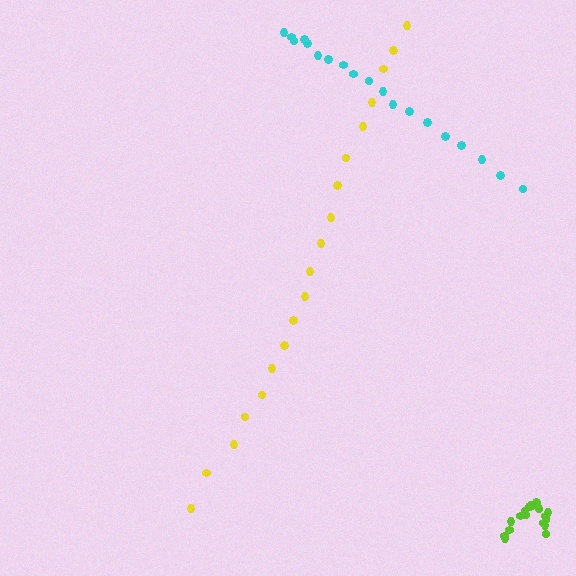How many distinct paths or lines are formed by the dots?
There are 3 distinct paths.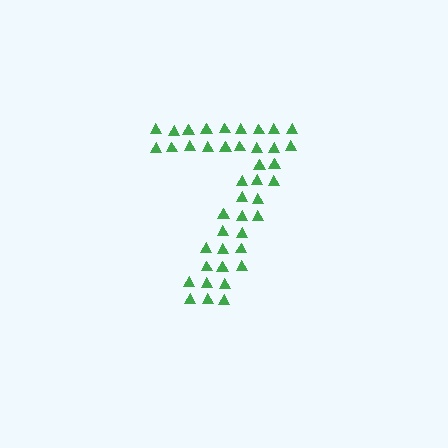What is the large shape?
The large shape is the digit 7.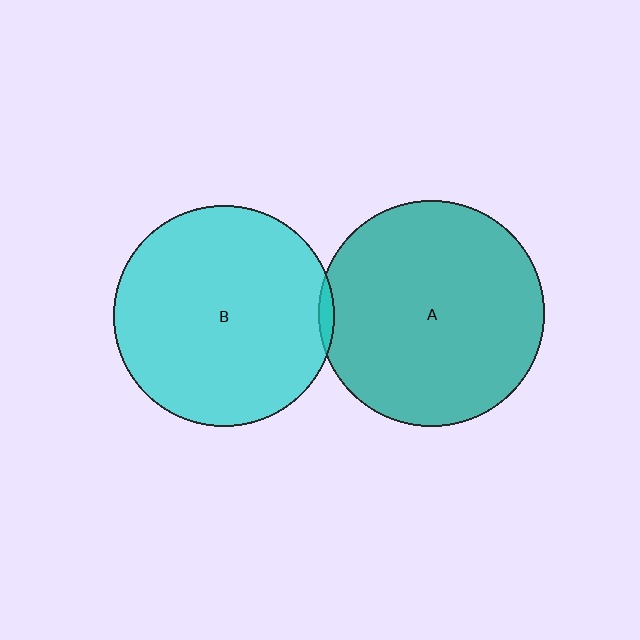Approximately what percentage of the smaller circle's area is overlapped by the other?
Approximately 5%.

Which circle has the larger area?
Circle A (teal).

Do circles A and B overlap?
Yes.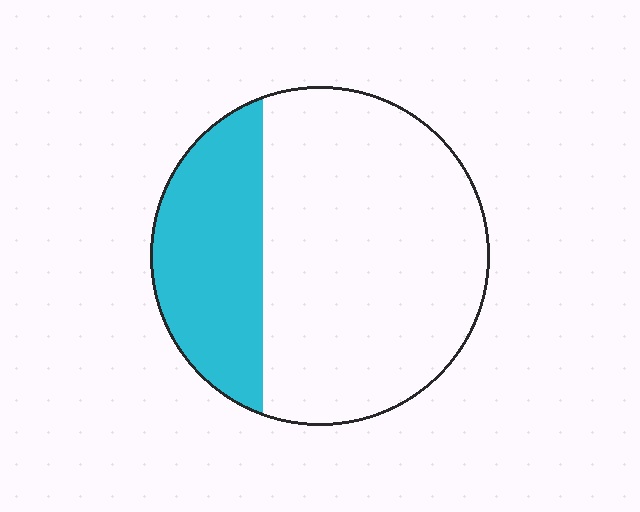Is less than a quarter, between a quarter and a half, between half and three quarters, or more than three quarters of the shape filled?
Between a quarter and a half.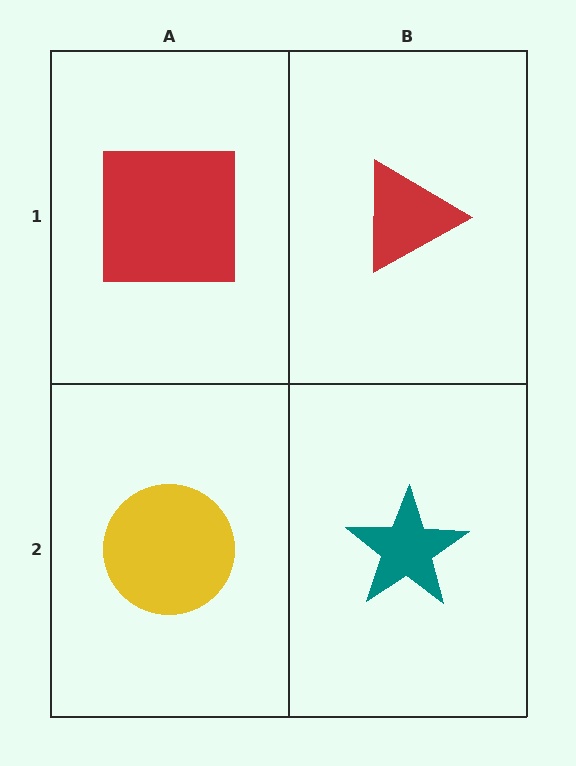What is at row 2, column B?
A teal star.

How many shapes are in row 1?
2 shapes.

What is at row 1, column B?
A red triangle.